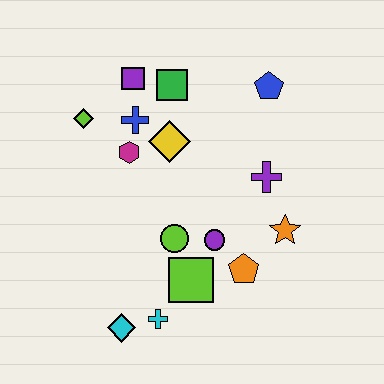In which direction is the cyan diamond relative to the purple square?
The cyan diamond is below the purple square.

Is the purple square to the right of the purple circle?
No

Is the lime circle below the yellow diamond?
Yes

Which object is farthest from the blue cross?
The cyan diamond is farthest from the blue cross.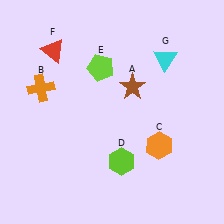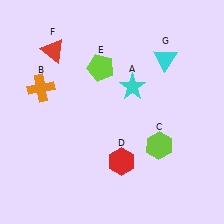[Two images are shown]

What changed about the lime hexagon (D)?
In Image 1, D is lime. In Image 2, it changed to red.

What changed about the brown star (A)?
In Image 1, A is brown. In Image 2, it changed to cyan.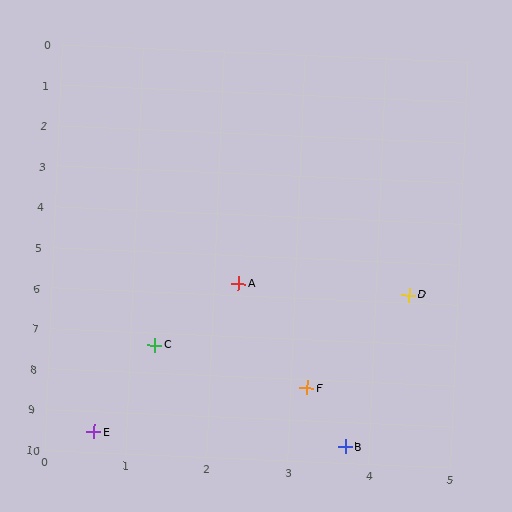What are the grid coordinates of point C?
Point C is at approximately (1.3, 7.3).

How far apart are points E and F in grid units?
Points E and F are about 2.9 grid units apart.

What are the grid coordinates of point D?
Point D is at approximately (4.4, 5.8).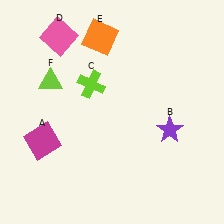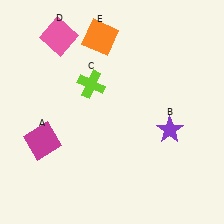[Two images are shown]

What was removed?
The lime triangle (F) was removed in Image 2.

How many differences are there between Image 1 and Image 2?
There is 1 difference between the two images.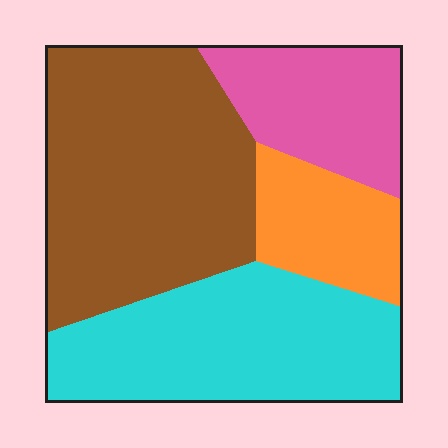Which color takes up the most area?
Brown, at roughly 40%.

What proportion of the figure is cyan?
Cyan covers 31% of the figure.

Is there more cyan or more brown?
Brown.